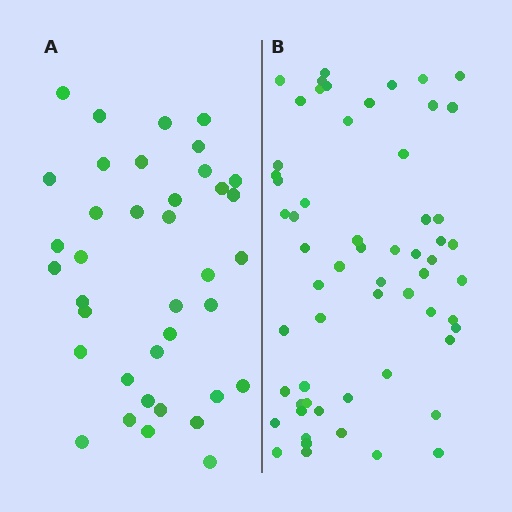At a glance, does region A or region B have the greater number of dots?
Region B (the right region) has more dots.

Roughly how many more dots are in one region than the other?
Region B has approximately 20 more dots than region A.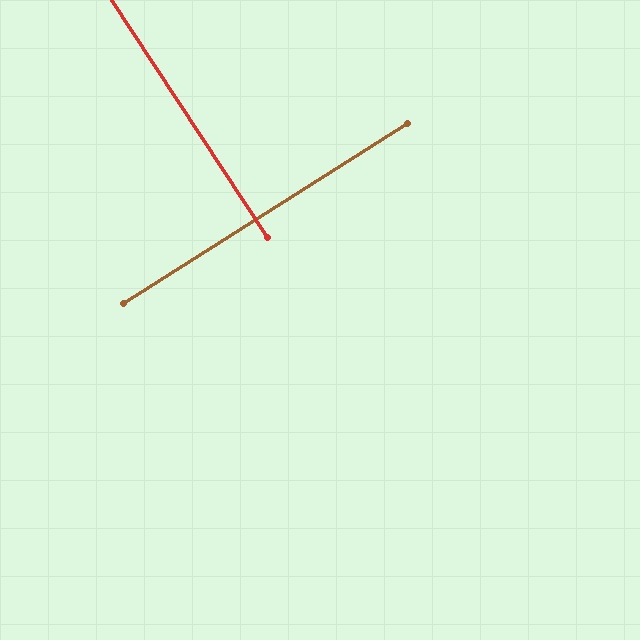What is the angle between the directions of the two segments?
Approximately 89 degrees.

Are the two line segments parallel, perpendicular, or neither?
Perpendicular — they meet at approximately 89°.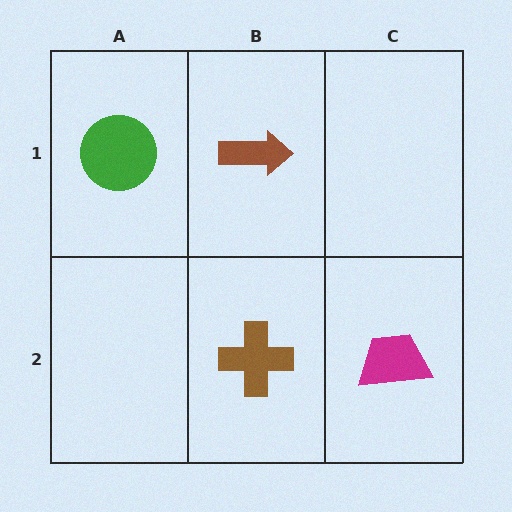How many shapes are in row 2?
2 shapes.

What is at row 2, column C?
A magenta trapezoid.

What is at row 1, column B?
A brown arrow.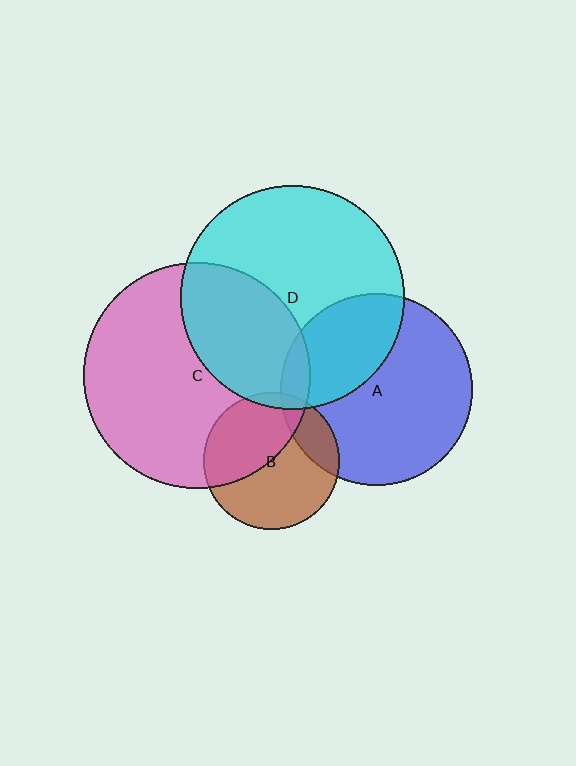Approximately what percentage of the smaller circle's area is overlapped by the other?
Approximately 5%.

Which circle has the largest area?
Circle C (pink).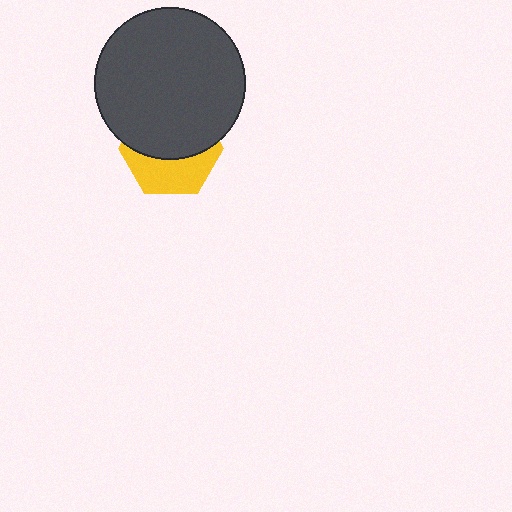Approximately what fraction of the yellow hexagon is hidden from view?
Roughly 58% of the yellow hexagon is hidden behind the dark gray circle.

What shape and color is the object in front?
The object in front is a dark gray circle.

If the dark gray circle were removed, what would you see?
You would see the complete yellow hexagon.